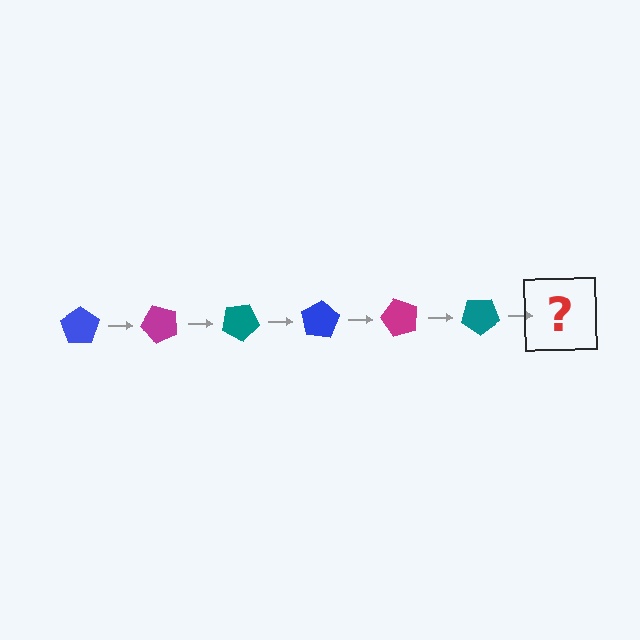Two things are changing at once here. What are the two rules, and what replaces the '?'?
The two rules are that it rotates 50 degrees each step and the color cycles through blue, magenta, and teal. The '?' should be a blue pentagon, rotated 300 degrees from the start.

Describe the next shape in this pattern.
It should be a blue pentagon, rotated 300 degrees from the start.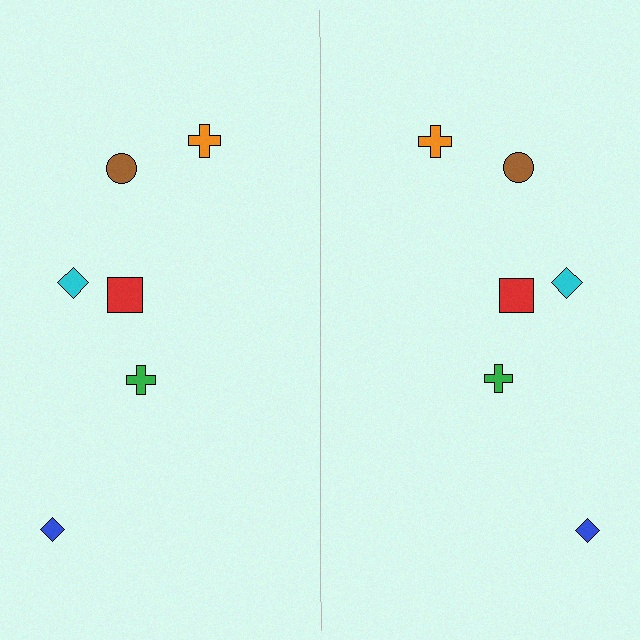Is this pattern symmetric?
Yes, this pattern has bilateral (reflection) symmetry.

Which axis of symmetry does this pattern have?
The pattern has a vertical axis of symmetry running through the center of the image.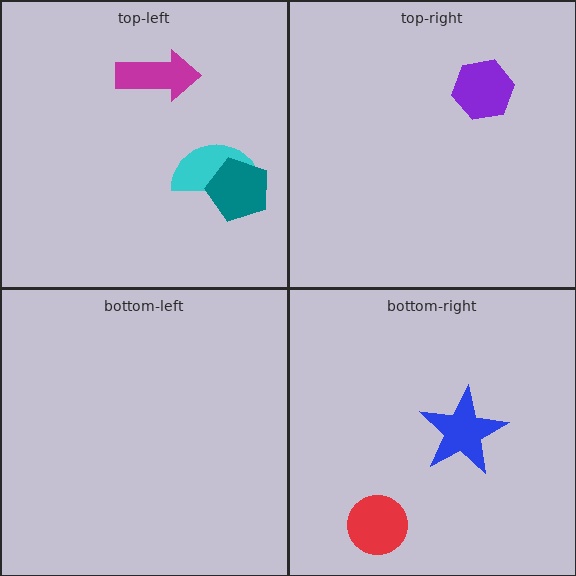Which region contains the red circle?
The bottom-right region.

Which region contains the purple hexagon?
The top-right region.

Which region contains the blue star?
The bottom-right region.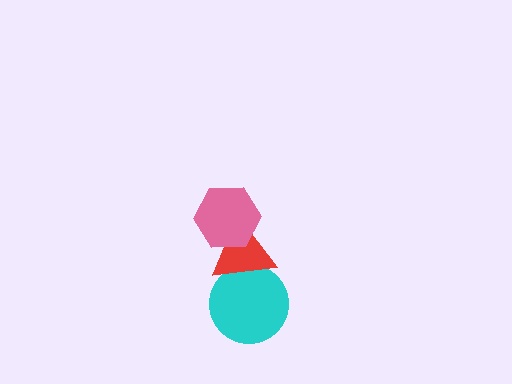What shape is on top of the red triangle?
The pink hexagon is on top of the red triangle.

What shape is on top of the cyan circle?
The red triangle is on top of the cyan circle.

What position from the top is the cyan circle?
The cyan circle is 3rd from the top.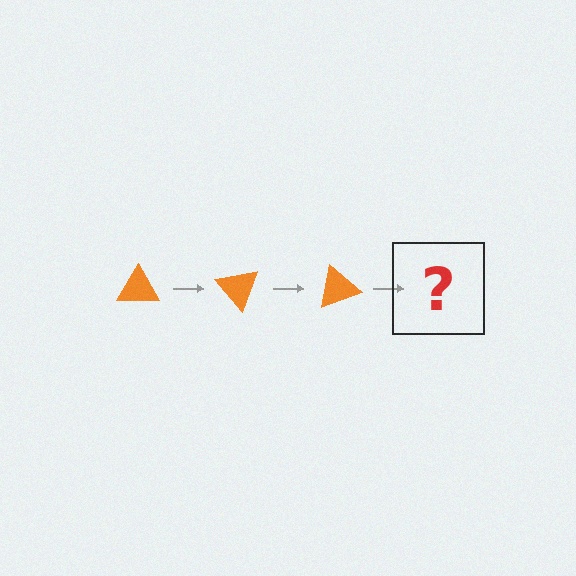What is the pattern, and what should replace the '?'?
The pattern is that the triangle rotates 50 degrees each step. The '?' should be an orange triangle rotated 150 degrees.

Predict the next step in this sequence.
The next step is an orange triangle rotated 150 degrees.